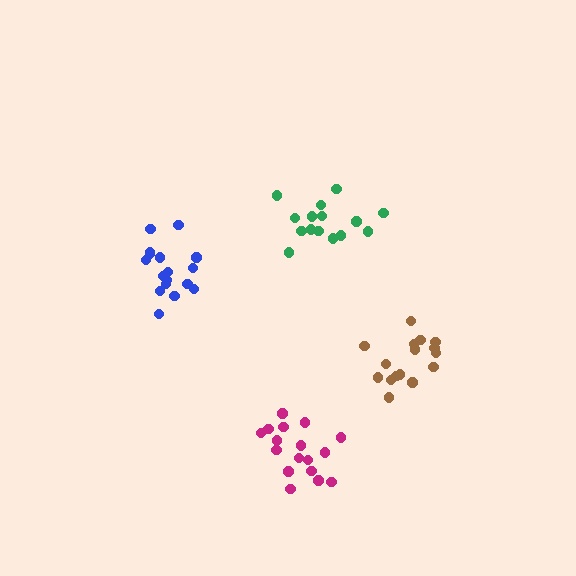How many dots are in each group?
Group 1: 15 dots, Group 2: 16 dots, Group 3: 17 dots, Group 4: 17 dots (65 total).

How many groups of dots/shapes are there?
There are 4 groups.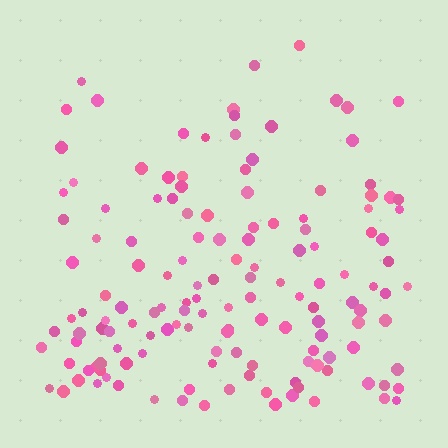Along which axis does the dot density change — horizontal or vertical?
Vertical.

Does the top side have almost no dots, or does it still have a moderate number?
Still a moderate number, just noticeably fewer than the bottom.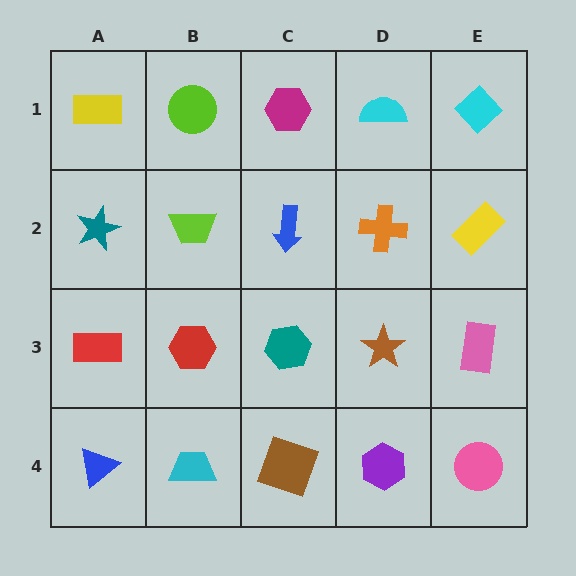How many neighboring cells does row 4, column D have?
3.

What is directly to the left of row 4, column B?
A blue triangle.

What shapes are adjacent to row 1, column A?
A teal star (row 2, column A), a lime circle (row 1, column B).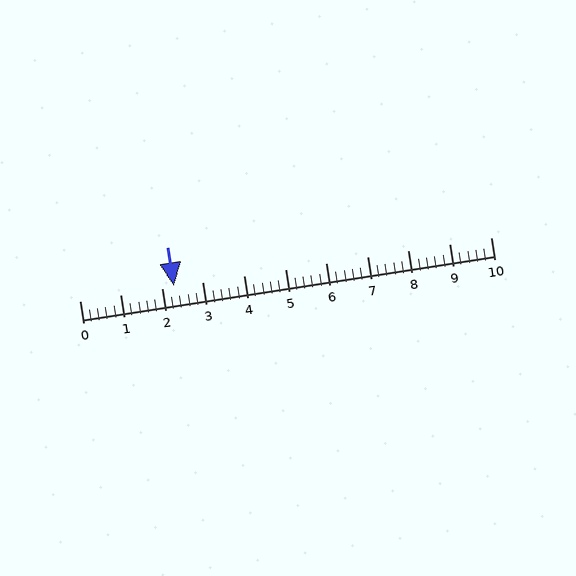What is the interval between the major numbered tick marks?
The major tick marks are spaced 1 units apart.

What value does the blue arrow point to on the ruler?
The blue arrow points to approximately 2.3.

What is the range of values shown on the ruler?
The ruler shows values from 0 to 10.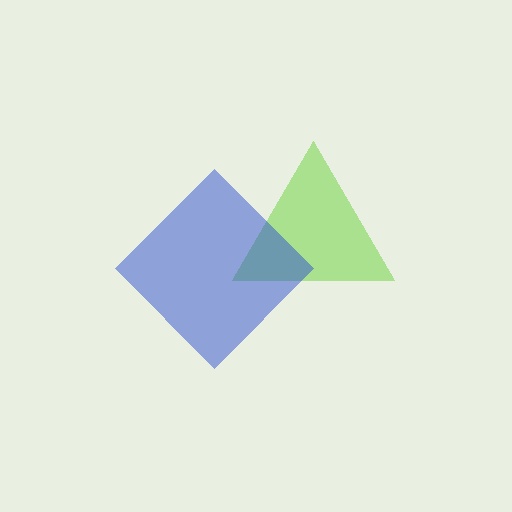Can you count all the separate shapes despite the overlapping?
Yes, there are 2 separate shapes.